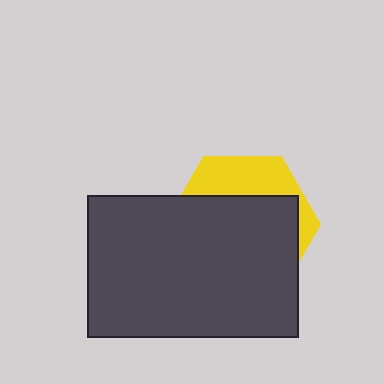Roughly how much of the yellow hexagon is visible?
A small part of it is visible (roughly 30%).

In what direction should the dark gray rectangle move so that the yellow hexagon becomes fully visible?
The dark gray rectangle should move down. That is the shortest direction to clear the overlap and leave the yellow hexagon fully visible.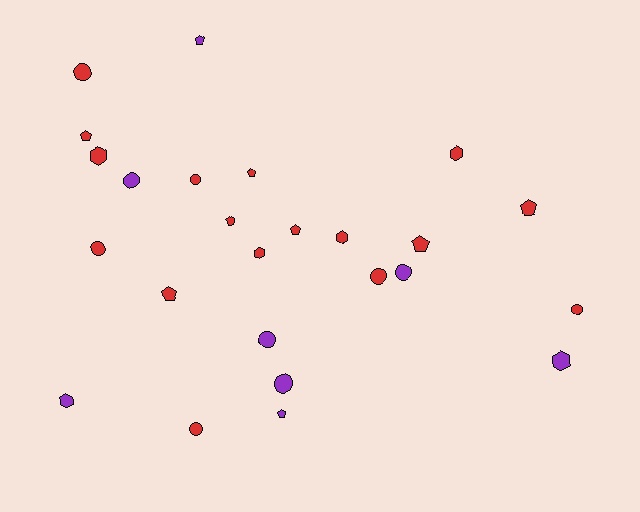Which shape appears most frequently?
Circle, with 10 objects.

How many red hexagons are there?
There are 4 red hexagons.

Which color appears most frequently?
Red, with 17 objects.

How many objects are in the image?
There are 25 objects.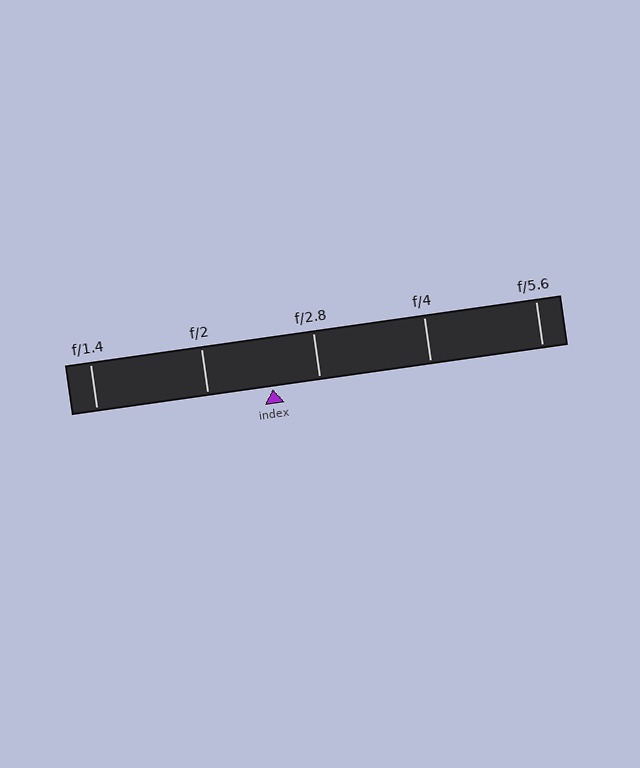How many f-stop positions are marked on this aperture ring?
There are 5 f-stop positions marked.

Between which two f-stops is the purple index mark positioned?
The index mark is between f/2 and f/2.8.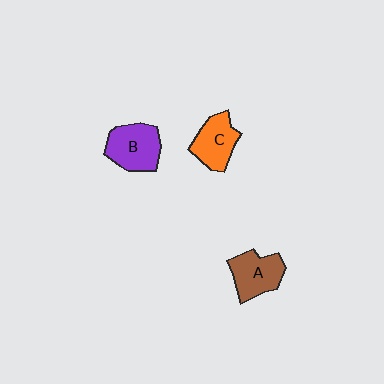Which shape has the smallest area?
Shape C (orange).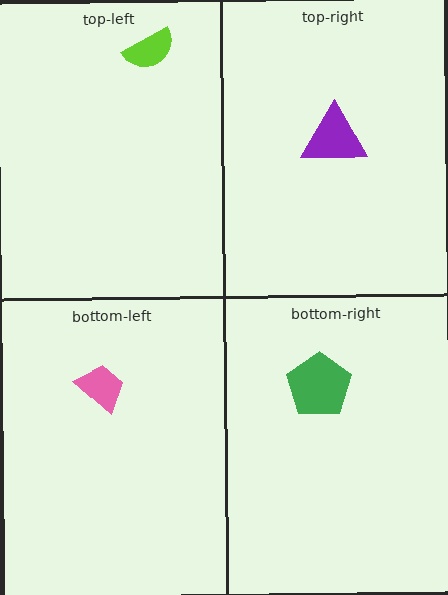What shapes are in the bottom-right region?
The green pentagon.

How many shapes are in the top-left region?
1.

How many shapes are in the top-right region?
1.